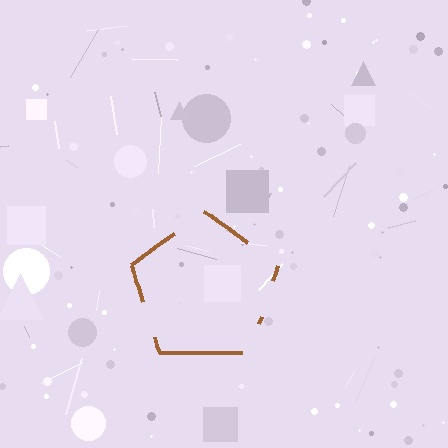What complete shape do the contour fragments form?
The contour fragments form a pentagon.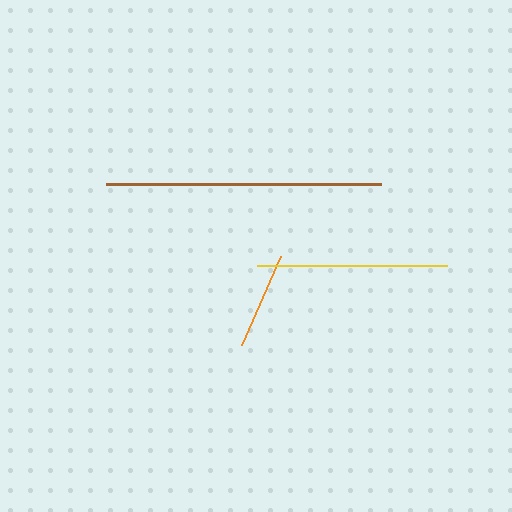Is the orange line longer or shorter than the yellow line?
The yellow line is longer than the orange line.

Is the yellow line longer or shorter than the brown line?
The brown line is longer than the yellow line.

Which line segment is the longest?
The brown line is the longest at approximately 275 pixels.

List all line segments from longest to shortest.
From longest to shortest: brown, yellow, orange.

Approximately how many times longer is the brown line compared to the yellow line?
The brown line is approximately 1.4 times the length of the yellow line.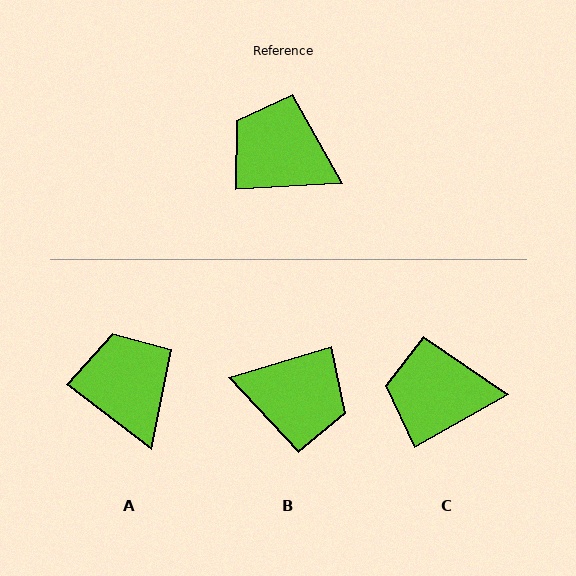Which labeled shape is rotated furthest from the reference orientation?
B, about 167 degrees away.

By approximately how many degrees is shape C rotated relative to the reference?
Approximately 26 degrees counter-clockwise.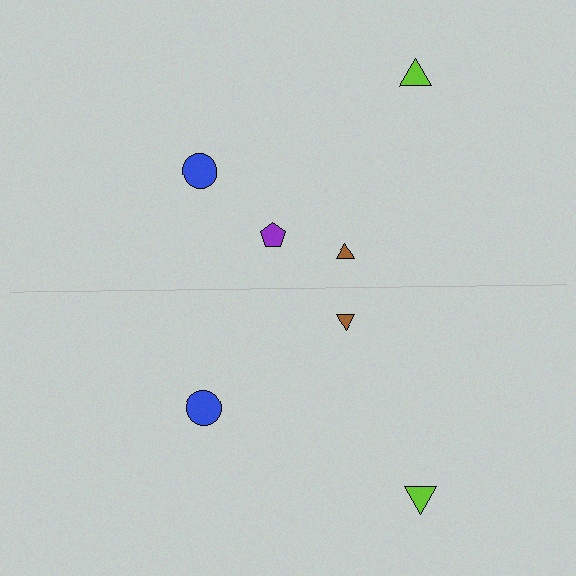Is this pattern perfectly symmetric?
No, the pattern is not perfectly symmetric. A purple pentagon is missing from the bottom side.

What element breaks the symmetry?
A purple pentagon is missing from the bottom side.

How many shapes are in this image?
There are 7 shapes in this image.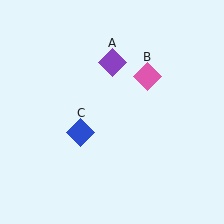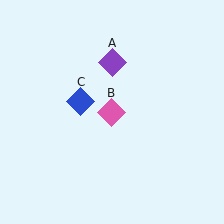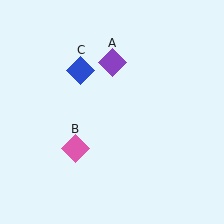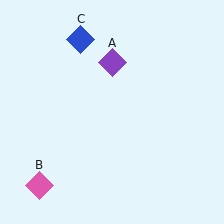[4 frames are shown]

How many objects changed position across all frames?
2 objects changed position: pink diamond (object B), blue diamond (object C).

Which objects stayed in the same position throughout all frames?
Purple diamond (object A) remained stationary.